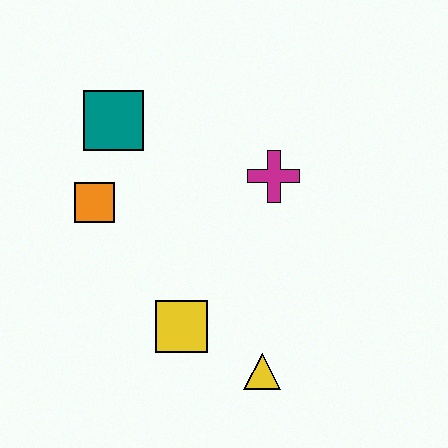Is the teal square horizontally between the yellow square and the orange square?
Yes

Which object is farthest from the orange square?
The yellow triangle is farthest from the orange square.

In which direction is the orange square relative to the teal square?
The orange square is below the teal square.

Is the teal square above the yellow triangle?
Yes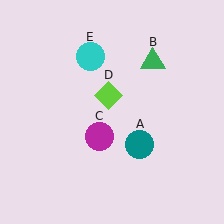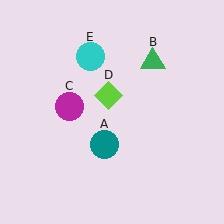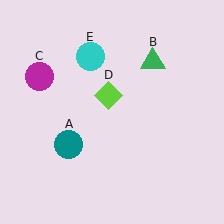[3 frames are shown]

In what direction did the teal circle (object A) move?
The teal circle (object A) moved left.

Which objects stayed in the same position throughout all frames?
Green triangle (object B) and lime diamond (object D) and cyan circle (object E) remained stationary.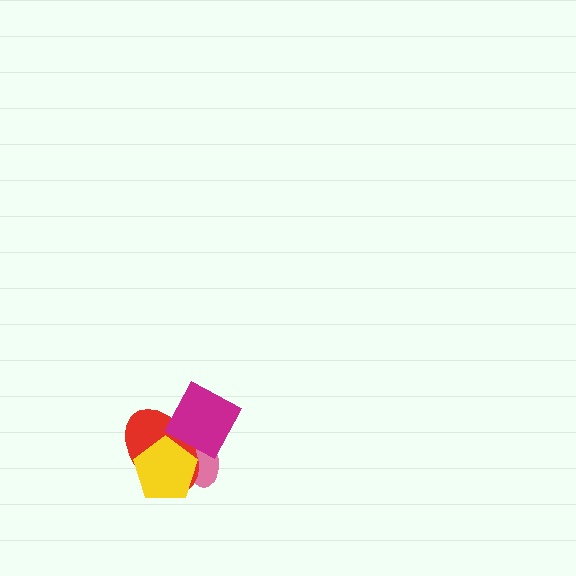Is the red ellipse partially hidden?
Yes, it is partially covered by another shape.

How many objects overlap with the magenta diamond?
3 objects overlap with the magenta diamond.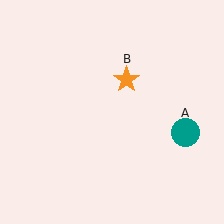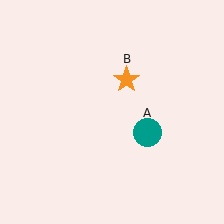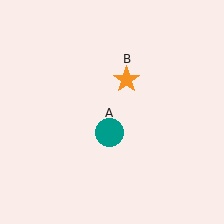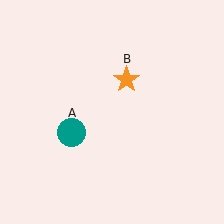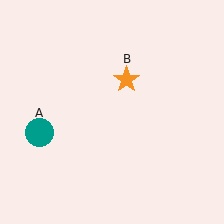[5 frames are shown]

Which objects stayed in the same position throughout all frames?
Orange star (object B) remained stationary.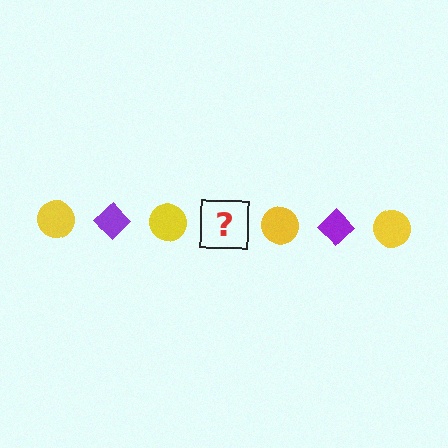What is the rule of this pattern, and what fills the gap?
The rule is that the pattern alternates between yellow circle and purple diamond. The gap should be filled with a purple diamond.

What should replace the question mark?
The question mark should be replaced with a purple diamond.